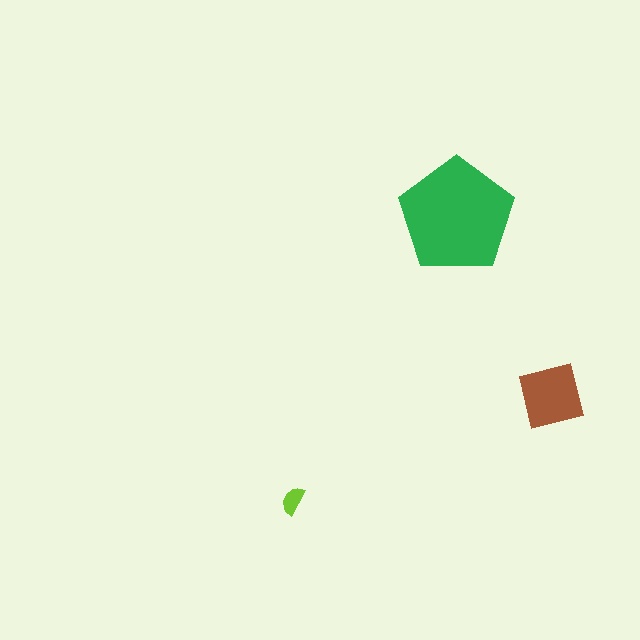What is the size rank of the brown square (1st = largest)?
2nd.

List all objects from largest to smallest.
The green pentagon, the brown square, the lime semicircle.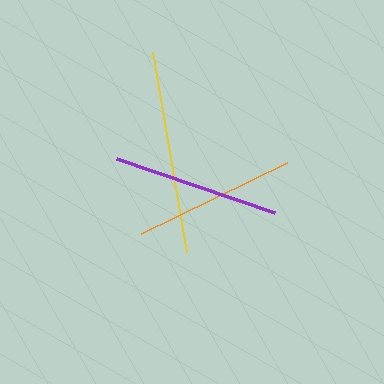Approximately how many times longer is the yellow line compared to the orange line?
The yellow line is approximately 1.2 times the length of the orange line.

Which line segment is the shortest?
The orange line is the shortest at approximately 163 pixels.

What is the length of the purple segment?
The purple segment is approximately 167 pixels long.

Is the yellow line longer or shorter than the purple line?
The yellow line is longer than the purple line.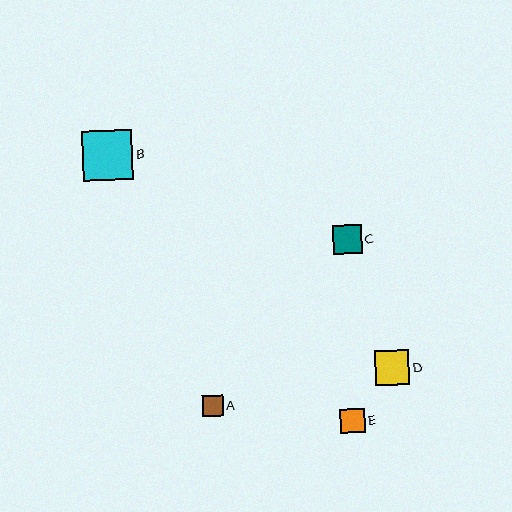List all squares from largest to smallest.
From largest to smallest: B, D, C, E, A.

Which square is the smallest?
Square A is the smallest with a size of approximately 21 pixels.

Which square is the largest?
Square B is the largest with a size of approximately 50 pixels.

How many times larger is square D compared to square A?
Square D is approximately 1.7 times the size of square A.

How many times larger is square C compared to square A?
Square C is approximately 1.4 times the size of square A.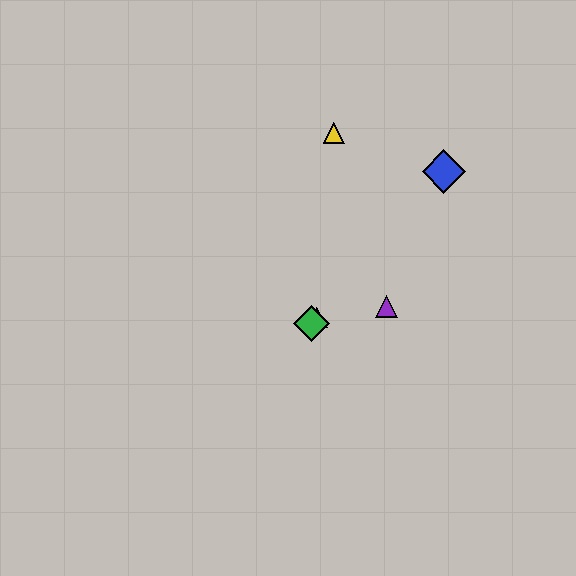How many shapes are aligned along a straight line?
3 shapes (the red triangle, the blue diamond, the green diamond) are aligned along a straight line.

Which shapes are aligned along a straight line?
The red triangle, the blue diamond, the green diamond are aligned along a straight line.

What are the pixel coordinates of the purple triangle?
The purple triangle is at (387, 307).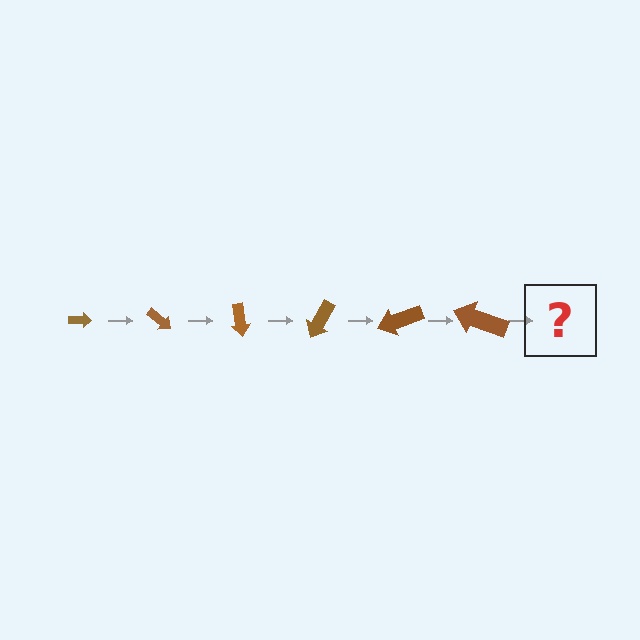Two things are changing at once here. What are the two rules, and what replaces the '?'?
The two rules are that the arrow grows larger each step and it rotates 40 degrees each step. The '?' should be an arrow, larger than the previous one and rotated 240 degrees from the start.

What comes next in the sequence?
The next element should be an arrow, larger than the previous one and rotated 240 degrees from the start.